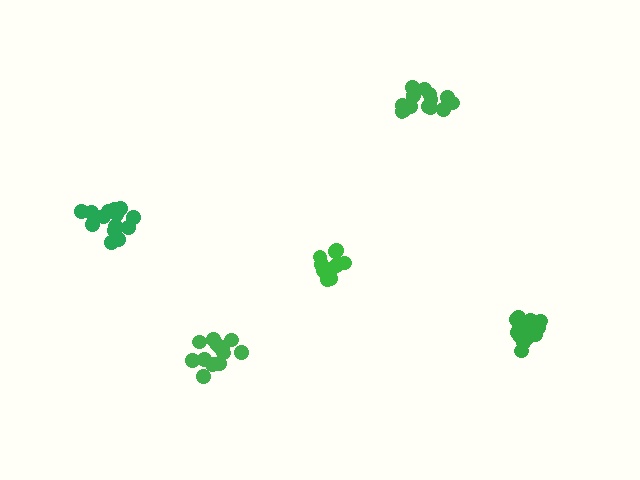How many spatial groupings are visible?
There are 5 spatial groupings.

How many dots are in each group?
Group 1: 15 dots, Group 2: 13 dots, Group 3: 14 dots, Group 4: 15 dots, Group 5: 10 dots (67 total).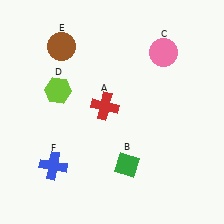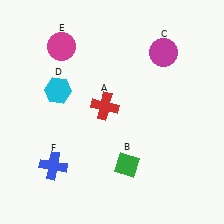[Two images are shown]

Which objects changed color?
C changed from pink to magenta. D changed from lime to cyan. E changed from brown to magenta.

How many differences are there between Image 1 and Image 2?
There are 3 differences between the two images.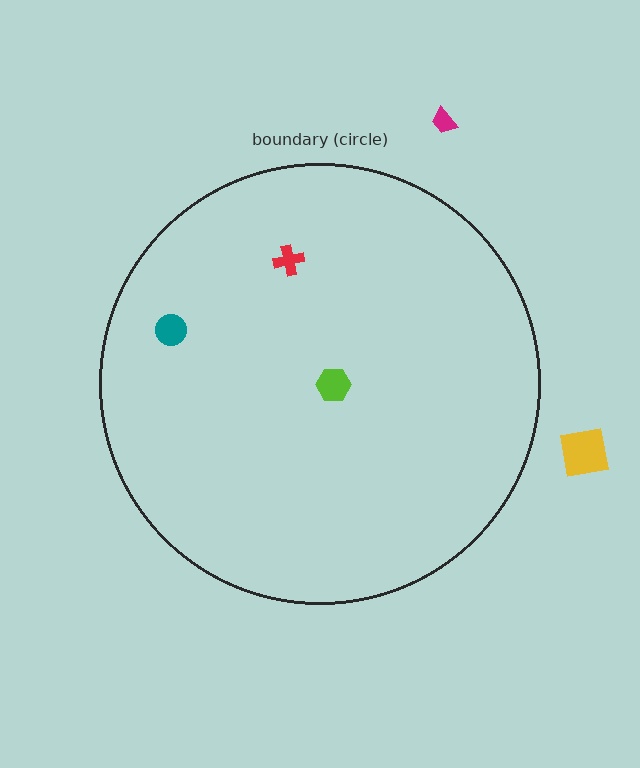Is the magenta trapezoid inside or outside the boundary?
Outside.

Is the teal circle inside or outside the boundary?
Inside.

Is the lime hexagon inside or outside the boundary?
Inside.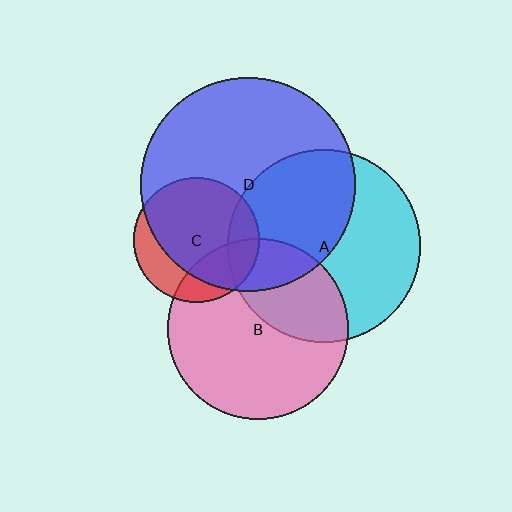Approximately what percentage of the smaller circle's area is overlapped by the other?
Approximately 20%.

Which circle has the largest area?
Circle D (blue).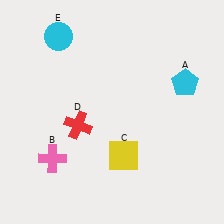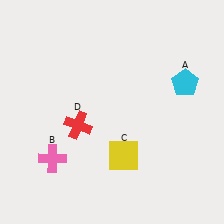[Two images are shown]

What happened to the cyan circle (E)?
The cyan circle (E) was removed in Image 2. It was in the top-left area of Image 1.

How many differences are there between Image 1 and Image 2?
There is 1 difference between the two images.